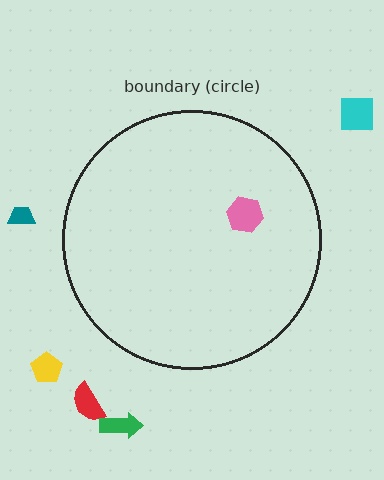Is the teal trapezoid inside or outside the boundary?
Outside.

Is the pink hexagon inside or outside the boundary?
Inside.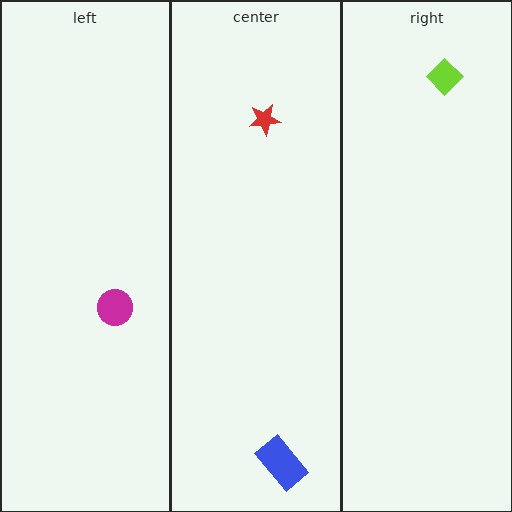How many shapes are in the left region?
1.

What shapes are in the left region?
The magenta circle.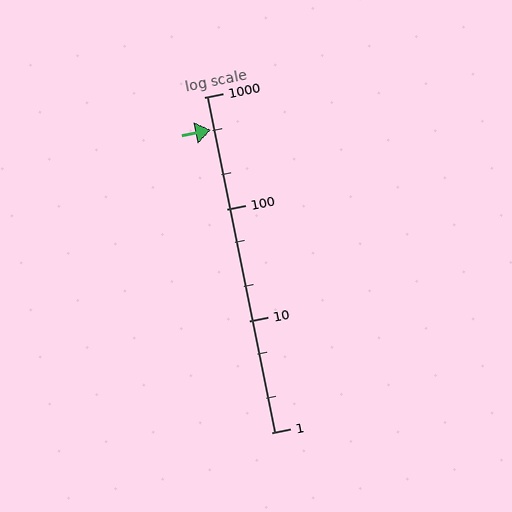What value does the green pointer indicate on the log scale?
The pointer indicates approximately 510.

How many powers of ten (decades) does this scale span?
The scale spans 3 decades, from 1 to 1000.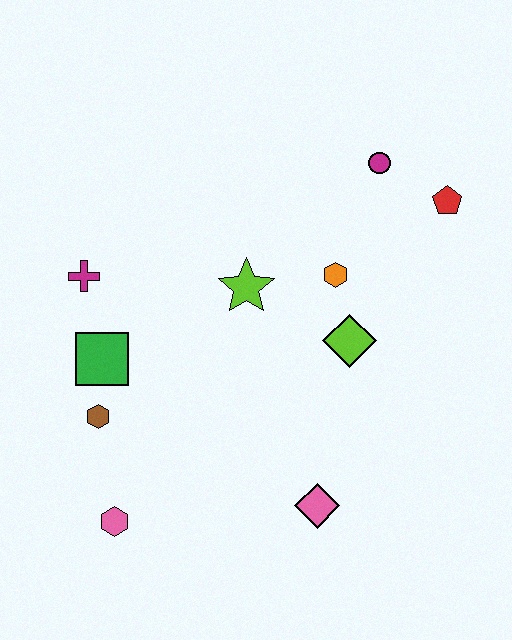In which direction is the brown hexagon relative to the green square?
The brown hexagon is below the green square.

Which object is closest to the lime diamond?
The orange hexagon is closest to the lime diamond.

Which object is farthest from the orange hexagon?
The pink hexagon is farthest from the orange hexagon.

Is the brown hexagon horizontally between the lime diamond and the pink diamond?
No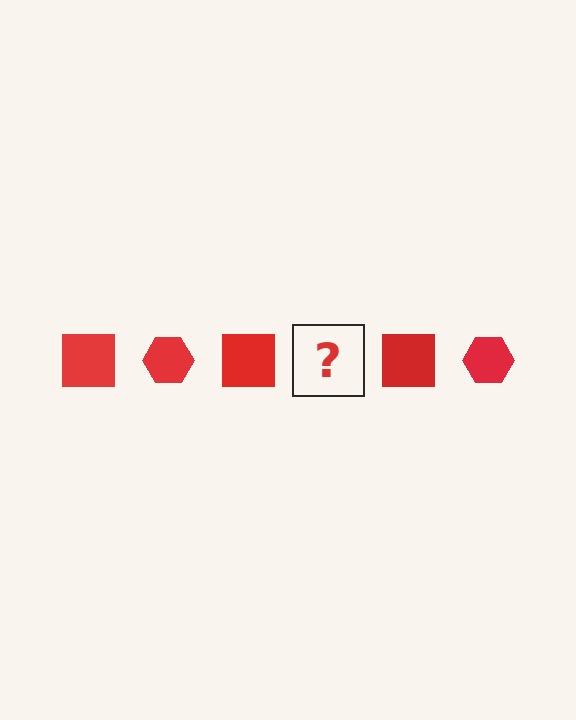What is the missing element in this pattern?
The missing element is a red hexagon.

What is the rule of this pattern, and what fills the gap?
The rule is that the pattern cycles through square, hexagon shapes in red. The gap should be filled with a red hexagon.